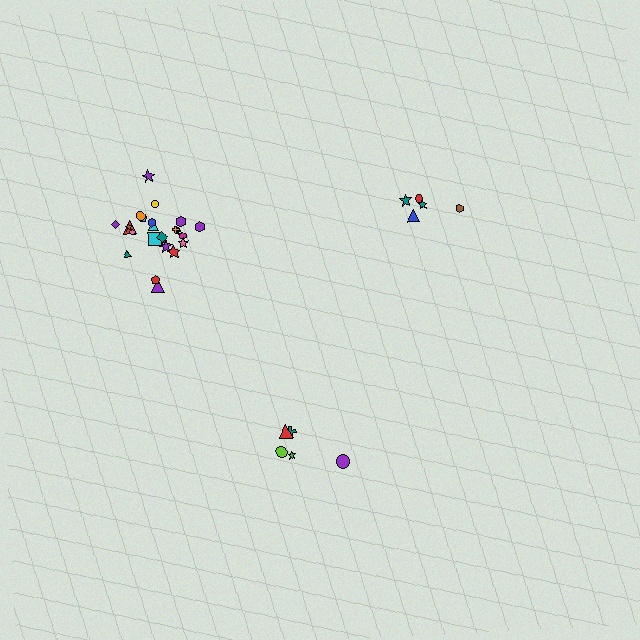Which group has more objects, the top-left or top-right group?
The top-left group.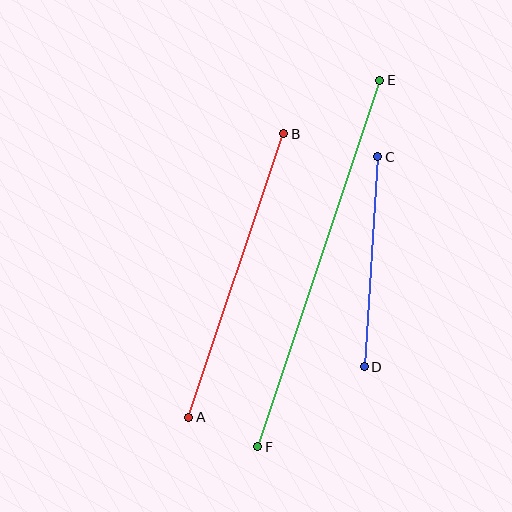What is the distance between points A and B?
The distance is approximately 299 pixels.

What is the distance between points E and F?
The distance is approximately 387 pixels.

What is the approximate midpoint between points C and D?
The midpoint is at approximately (371, 262) pixels.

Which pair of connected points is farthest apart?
Points E and F are farthest apart.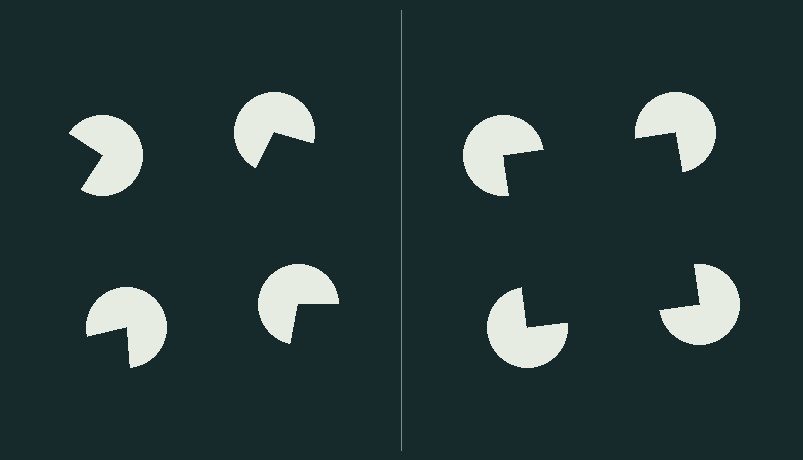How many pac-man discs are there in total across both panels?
8 — 4 on each side.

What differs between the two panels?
The pac-man discs are positioned identically on both sides; only the wedge orientations differ. On the right they align to a square; on the left they are misaligned.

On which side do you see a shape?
An illusory square appears on the right side. On the left side the wedge cuts are rotated, so no coherent shape forms.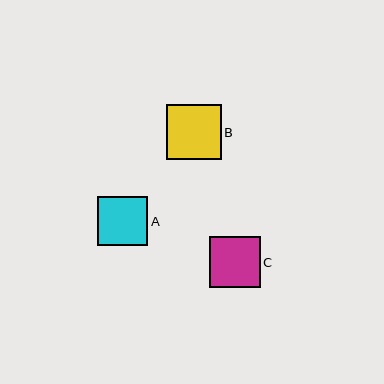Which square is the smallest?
Square A is the smallest with a size of approximately 50 pixels.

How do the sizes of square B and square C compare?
Square B and square C are approximately the same size.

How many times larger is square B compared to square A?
Square B is approximately 1.1 times the size of square A.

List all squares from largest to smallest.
From largest to smallest: B, C, A.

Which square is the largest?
Square B is the largest with a size of approximately 55 pixels.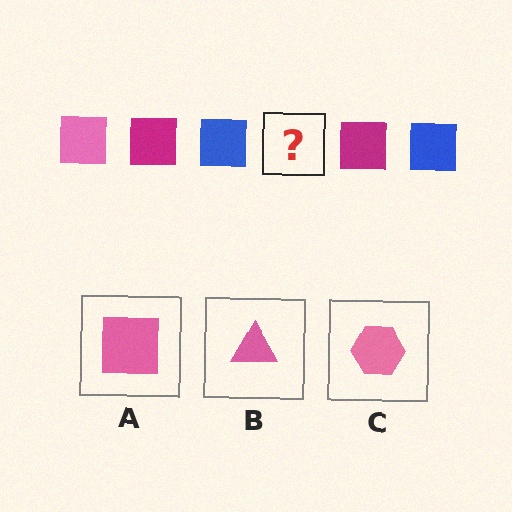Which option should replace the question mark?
Option A.